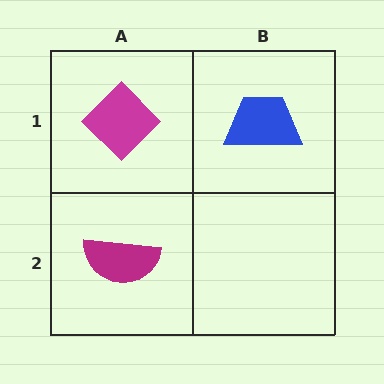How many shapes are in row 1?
2 shapes.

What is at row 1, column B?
A blue trapezoid.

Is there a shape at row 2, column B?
No, that cell is empty.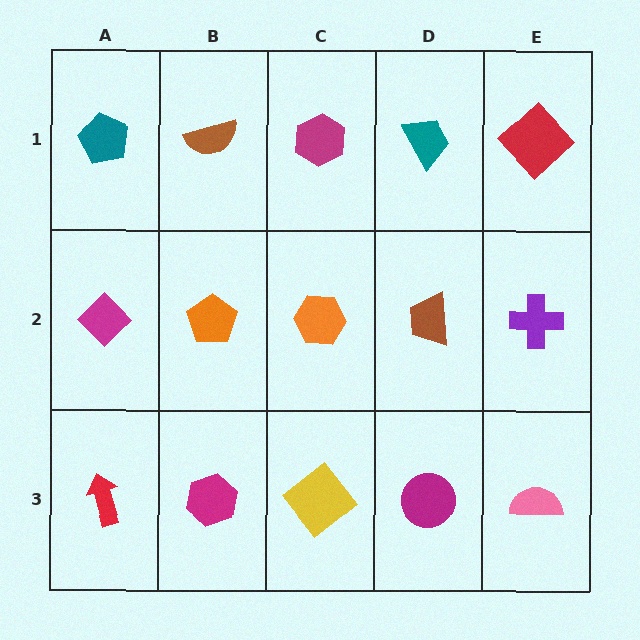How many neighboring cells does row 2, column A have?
3.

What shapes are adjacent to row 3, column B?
An orange pentagon (row 2, column B), a red arrow (row 3, column A), a yellow diamond (row 3, column C).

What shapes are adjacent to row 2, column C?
A magenta hexagon (row 1, column C), a yellow diamond (row 3, column C), an orange pentagon (row 2, column B), a brown trapezoid (row 2, column D).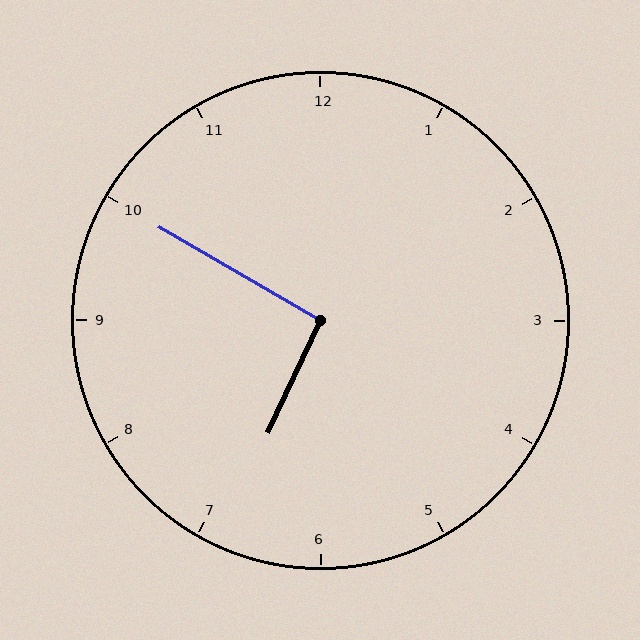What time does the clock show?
6:50.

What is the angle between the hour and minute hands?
Approximately 95 degrees.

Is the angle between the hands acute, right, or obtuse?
It is right.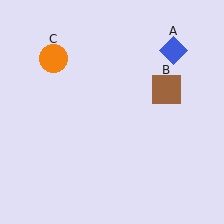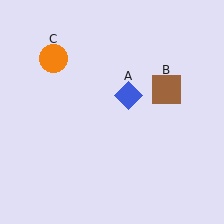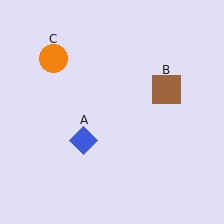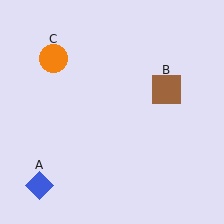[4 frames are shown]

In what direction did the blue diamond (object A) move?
The blue diamond (object A) moved down and to the left.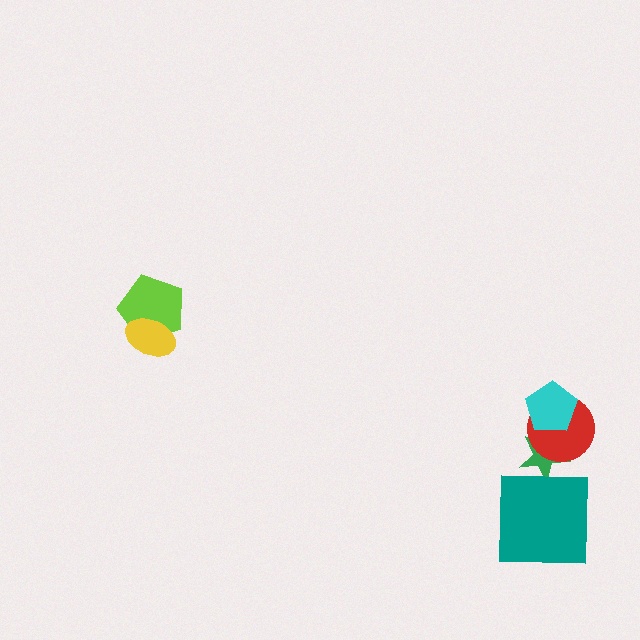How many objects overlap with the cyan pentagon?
1 object overlaps with the cyan pentagon.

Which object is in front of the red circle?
The cyan pentagon is in front of the red circle.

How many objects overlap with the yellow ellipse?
1 object overlaps with the yellow ellipse.